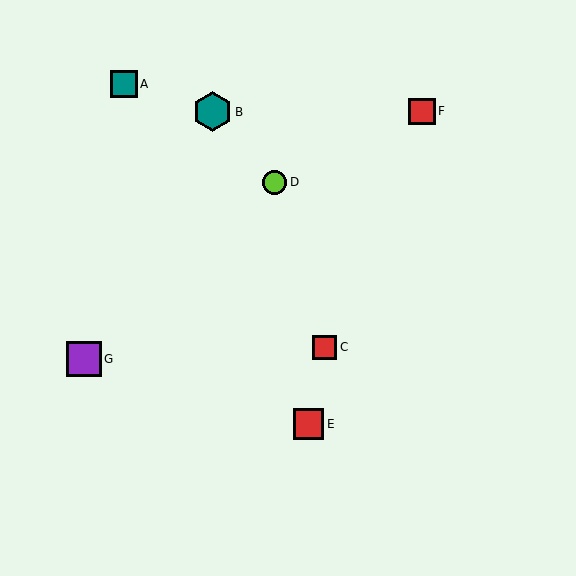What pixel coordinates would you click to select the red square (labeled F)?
Click at (422, 112) to select the red square F.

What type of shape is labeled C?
Shape C is a red square.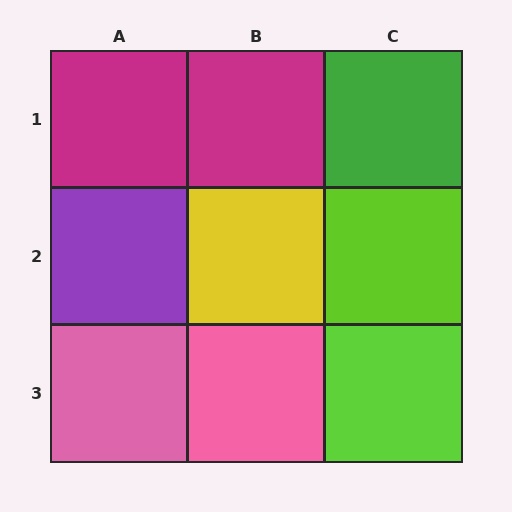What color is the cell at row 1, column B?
Magenta.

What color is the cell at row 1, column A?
Magenta.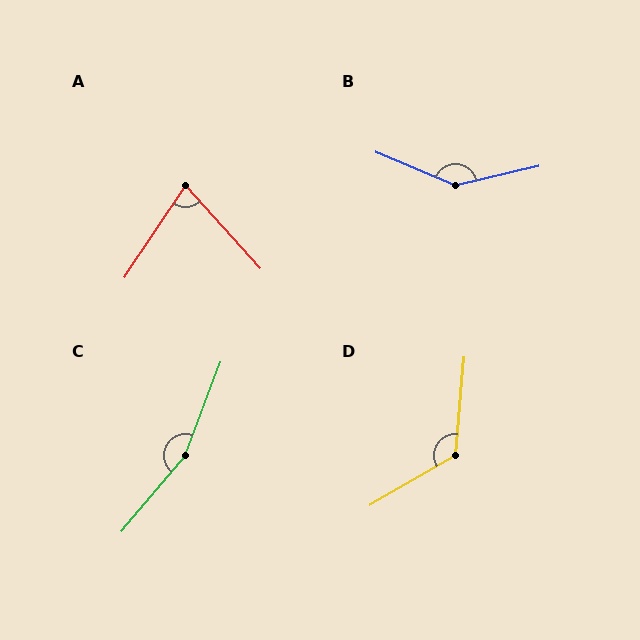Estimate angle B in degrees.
Approximately 144 degrees.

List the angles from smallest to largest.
A (75°), D (125°), B (144°), C (161°).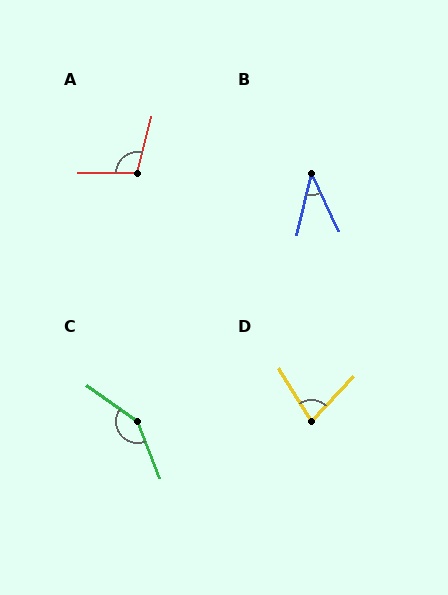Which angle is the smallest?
B, at approximately 38 degrees.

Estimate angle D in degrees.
Approximately 76 degrees.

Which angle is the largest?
C, at approximately 146 degrees.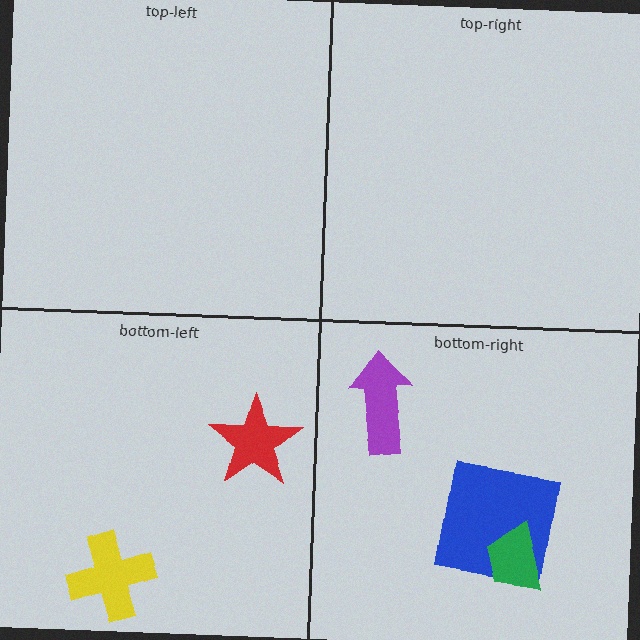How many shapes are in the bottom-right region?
3.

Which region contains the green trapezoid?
The bottom-right region.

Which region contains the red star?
The bottom-left region.